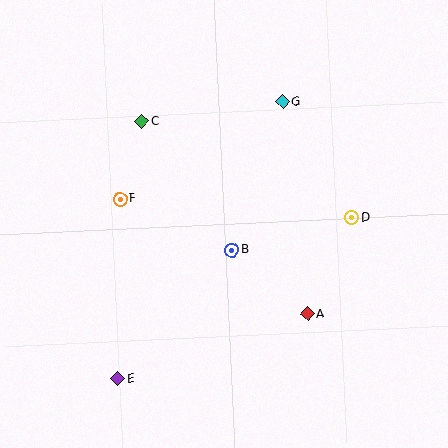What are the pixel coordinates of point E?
Point E is at (118, 379).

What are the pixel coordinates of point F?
Point F is at (120, 199).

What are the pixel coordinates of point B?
Point B is at (232, 250).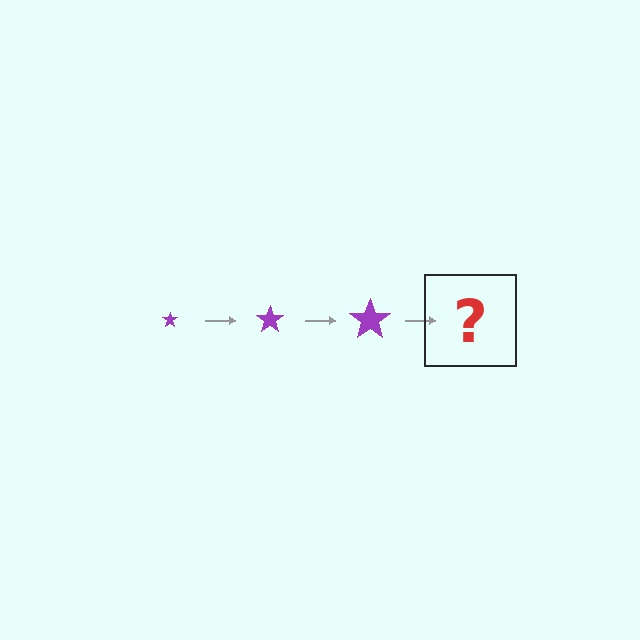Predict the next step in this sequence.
The next step is a purple star, larger than the previous one.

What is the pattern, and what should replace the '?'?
The pattern is that the star gets progressively larger each step. The '?' should be a purple star, larger than the previous one.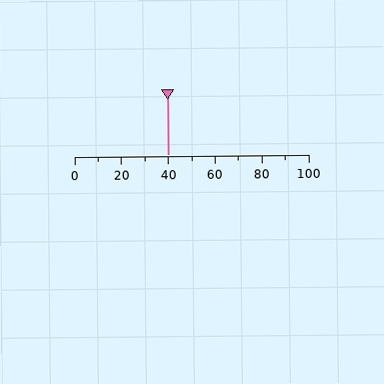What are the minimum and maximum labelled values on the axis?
The axis runs from 0 to 100.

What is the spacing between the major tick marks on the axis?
The major ticks are spaced 20 apart.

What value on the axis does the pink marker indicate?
The marker indicates approximately 40.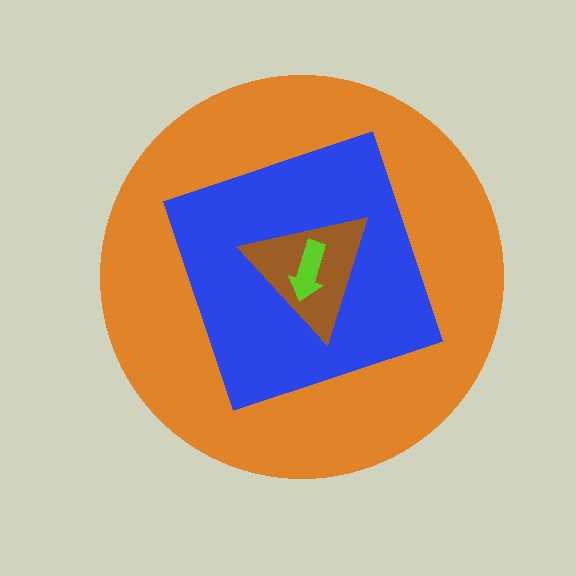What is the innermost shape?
The lime arrow.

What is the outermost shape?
The orange circle.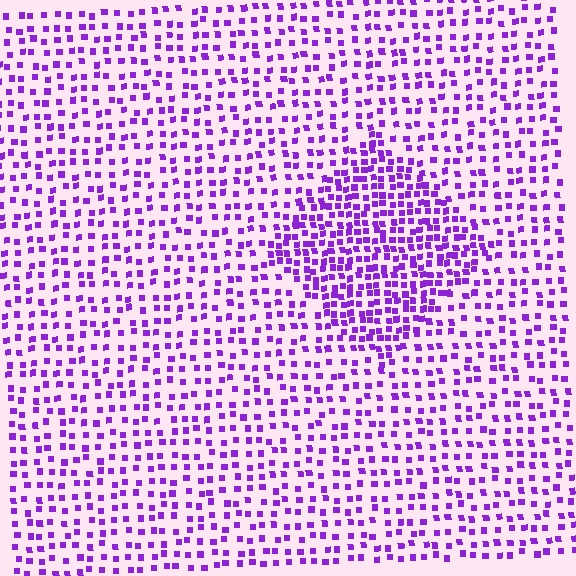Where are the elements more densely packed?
The elements are more densely packed inside the diamond boundary.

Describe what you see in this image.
The image contains small purple elements arranged at two different densities. A diamond-shaped region is visible where the elements are more densely packed than the surrounding area.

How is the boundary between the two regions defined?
The boundary is defined by a change in element density (approximately 1.9x ratio). All elements are the same color, size, and shape.